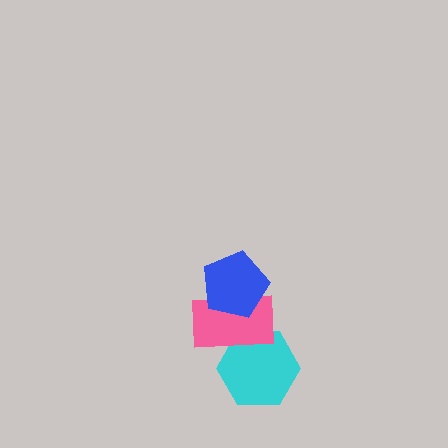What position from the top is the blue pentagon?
The blue pentagon is 1st from the top.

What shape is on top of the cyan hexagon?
The pink rectangle is on top of the cyan hexagon.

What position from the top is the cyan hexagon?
The cyan hexagon is 3rd from the top.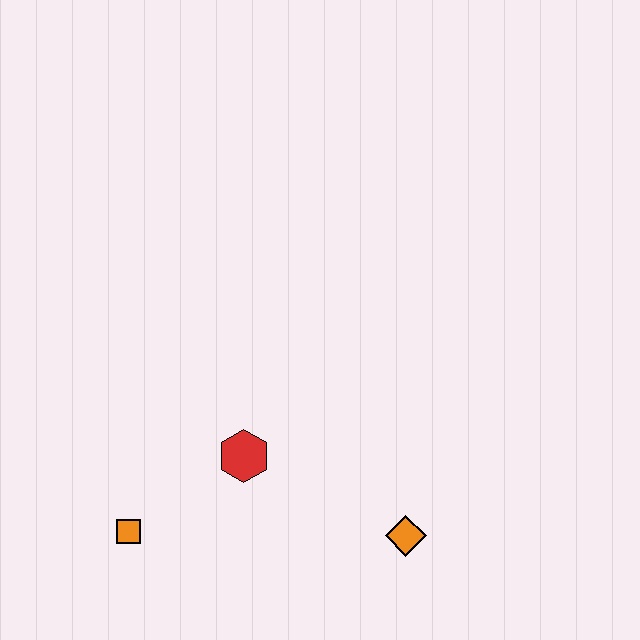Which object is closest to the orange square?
The red hexagon is closest to the orange square.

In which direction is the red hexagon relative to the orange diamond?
The red hexagon is to the left of the orange diamond.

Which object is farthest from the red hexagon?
The orange diamond is farthest from the red hexagon.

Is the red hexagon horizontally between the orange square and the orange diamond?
Yes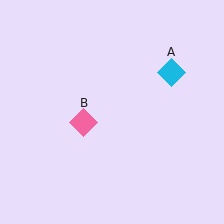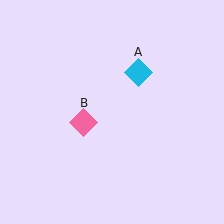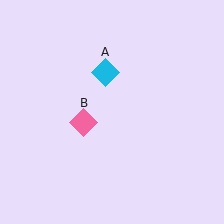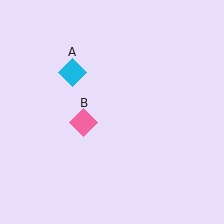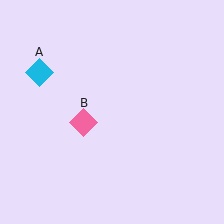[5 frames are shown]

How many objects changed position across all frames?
1 object changed position: cyan diamond (object A).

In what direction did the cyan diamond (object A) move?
The cyan diamond (object A) moved left.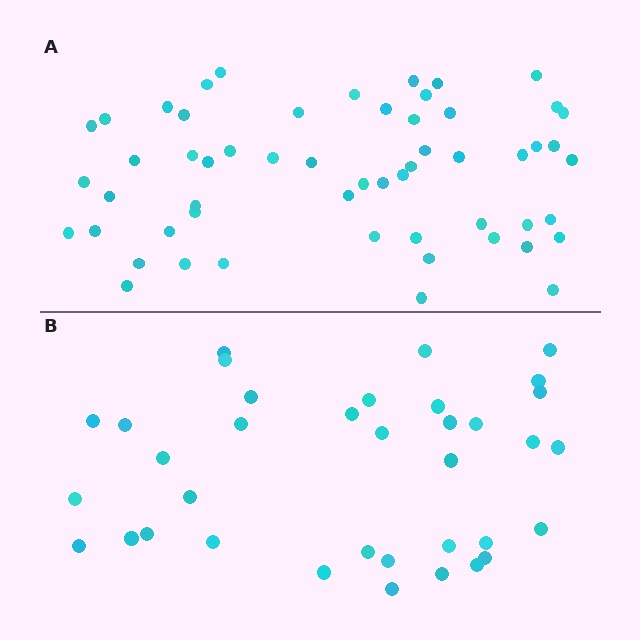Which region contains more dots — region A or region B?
Region A (the top region) has more dots.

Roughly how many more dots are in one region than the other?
Region A has approximately 20 more dots than region B.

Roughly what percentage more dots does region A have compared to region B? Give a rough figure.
About 55% more.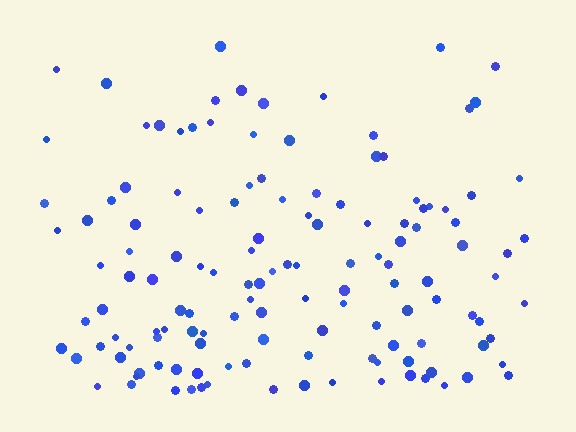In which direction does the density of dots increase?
From top to bottom, with the bottom side densest.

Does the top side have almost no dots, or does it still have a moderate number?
Still a moderate number, just noticeably fewer than the bottom.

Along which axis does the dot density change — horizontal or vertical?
Vertical.